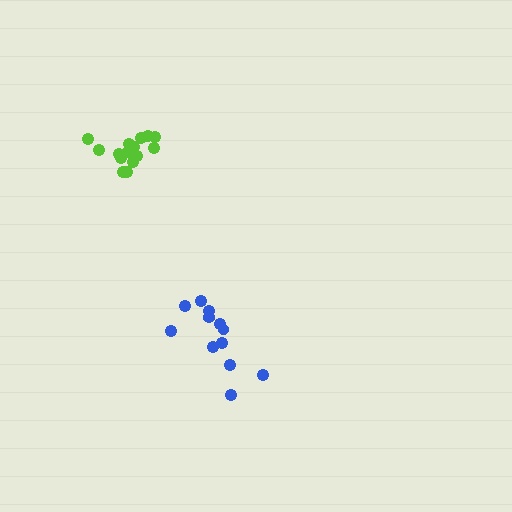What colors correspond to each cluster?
The clusters are colored: lime, blue.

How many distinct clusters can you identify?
There are 2 distinct clusters.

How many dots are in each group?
Group 1: 15 dots, Group 2: 12 dots (27 total).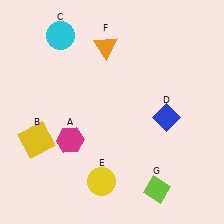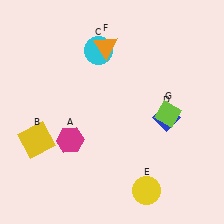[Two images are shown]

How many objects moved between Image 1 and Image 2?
3 objects moved between the two images.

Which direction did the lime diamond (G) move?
The lime diamond (G) moved up.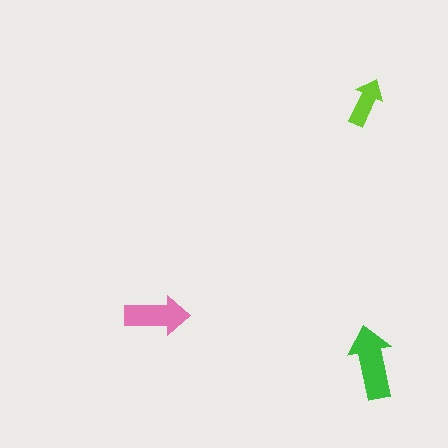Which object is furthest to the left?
The pink arrow is leftmost.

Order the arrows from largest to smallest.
the green one, the pink one, the lime one.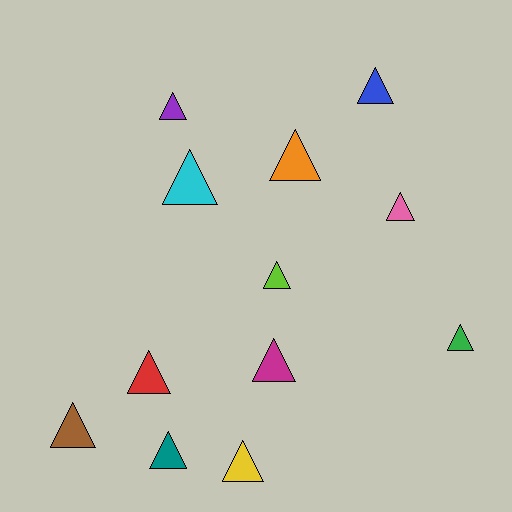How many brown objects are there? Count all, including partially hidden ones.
There is 1 brown object.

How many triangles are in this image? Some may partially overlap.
There are 12 triangles.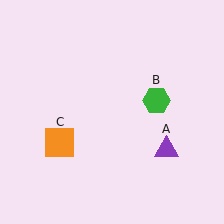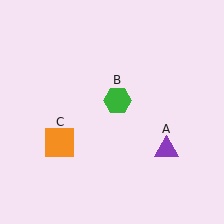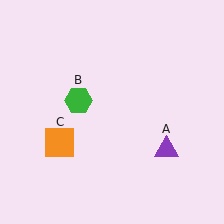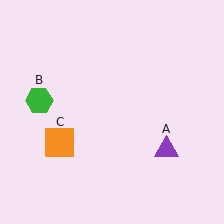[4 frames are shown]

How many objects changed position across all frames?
1 object changed position: green hexagon (object B).